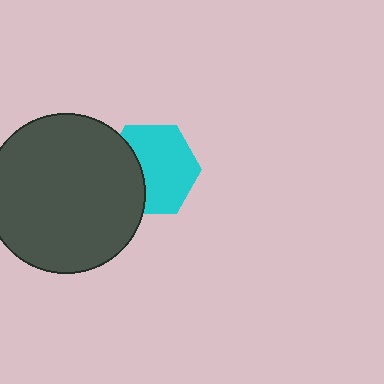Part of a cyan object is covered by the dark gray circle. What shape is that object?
It is a hexagon.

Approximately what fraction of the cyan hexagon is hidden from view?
Roughly 33% of the cyan hexagon is hidden behind the dark gray circle.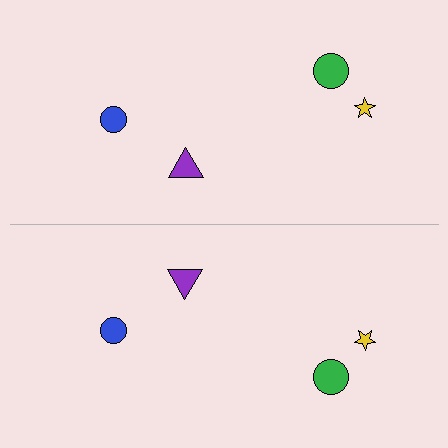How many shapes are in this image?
There are 8 shapes in this image.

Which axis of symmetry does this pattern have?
The pattern has a horizontal axis of symmetry running through the center of the image.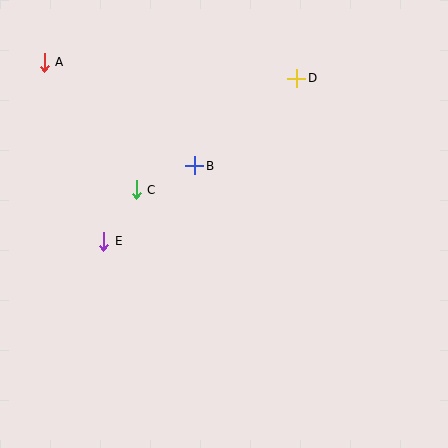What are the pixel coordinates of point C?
Point C is at (136, 190).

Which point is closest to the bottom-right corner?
Point B is closest to the bottom-right corner.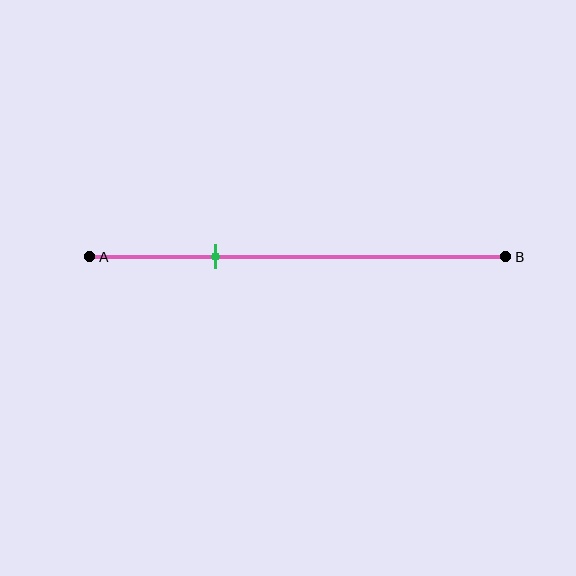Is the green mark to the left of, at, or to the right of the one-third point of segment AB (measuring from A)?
The green mark is to the left of the one-third point of segment AB.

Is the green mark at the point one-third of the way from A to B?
No, the mark is at about 30% from A, not at the 33% one-third point.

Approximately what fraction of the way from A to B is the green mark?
The green mark is approximately 30% of the way from A to B.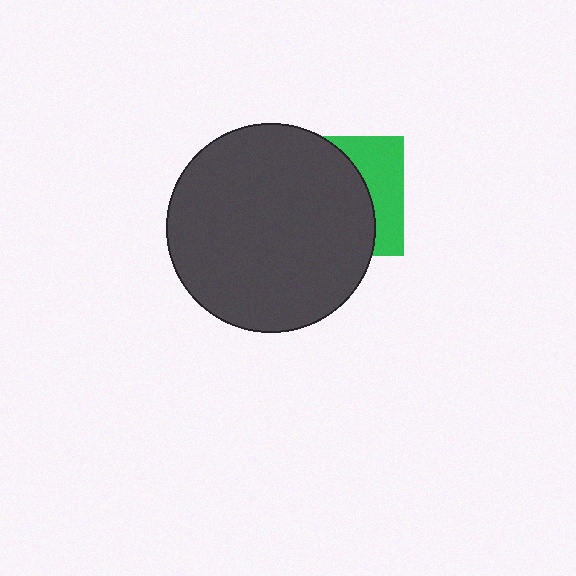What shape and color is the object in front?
The object in front is a dark gray circle.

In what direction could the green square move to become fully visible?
The green square could move right. That would shift it out from behind the dark gray circle entirely.